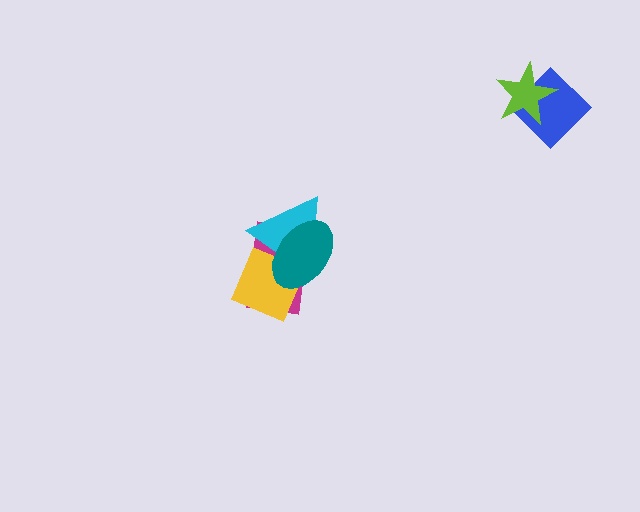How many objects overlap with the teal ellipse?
3 objects overlap with the teal ellipse.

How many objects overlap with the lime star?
1 object overlaps with the lime star.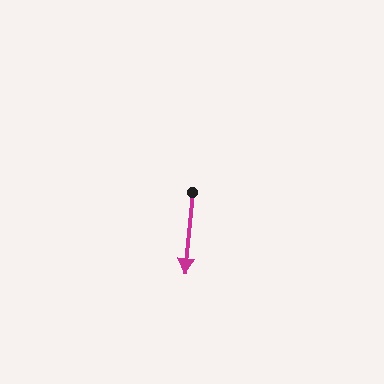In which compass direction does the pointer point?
South.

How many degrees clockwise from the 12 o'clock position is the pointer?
Approximately 185 degrees.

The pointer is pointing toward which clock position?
Roughly 6 o'clock.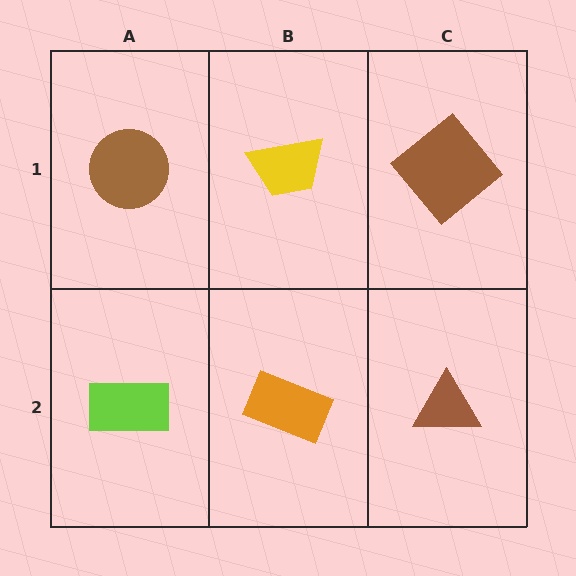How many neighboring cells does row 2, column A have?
2.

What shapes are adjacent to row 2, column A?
A brown circle (row 1, column A), an orange rectangle (row 2, column B).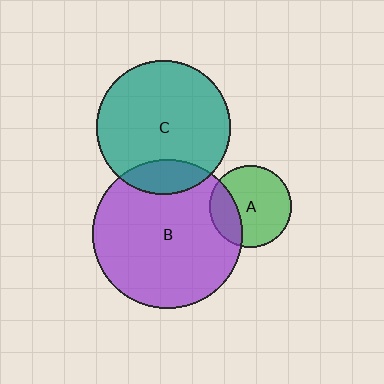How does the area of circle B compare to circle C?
Approximately 1.2 times.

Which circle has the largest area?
Circle B (purple).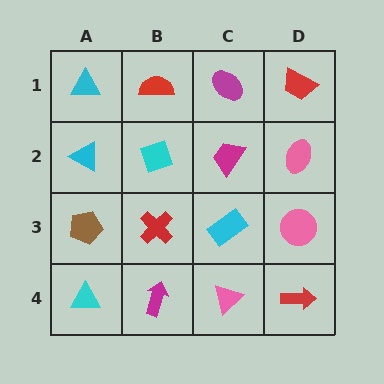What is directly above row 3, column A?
A cyan triangle.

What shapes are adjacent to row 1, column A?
A cyan triangle (row 2, column A), a red semicircle (row 1, column B).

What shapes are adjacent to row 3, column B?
A cyan diamond (row 2, column B), a magenta arrow (row 4, column B), a brown pentagon (row 3, column A), a cyan rectangle (row 3, column C).